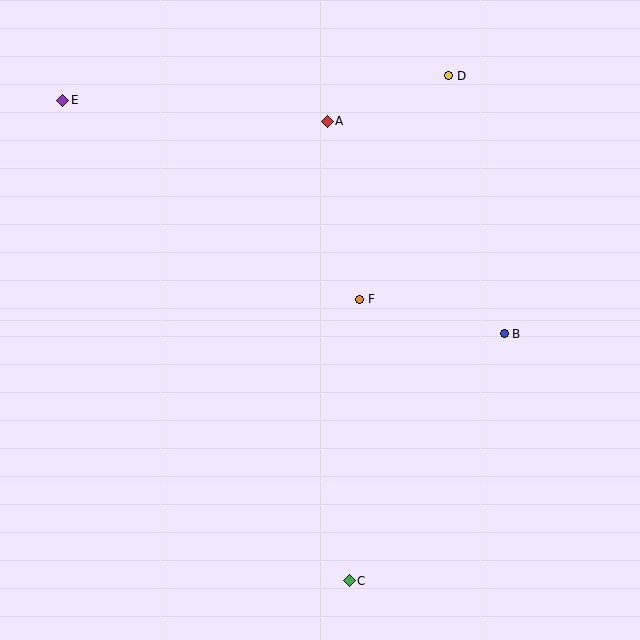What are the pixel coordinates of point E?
Point E is at (63, 100).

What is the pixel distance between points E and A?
The distance between E and A is 265 pixels.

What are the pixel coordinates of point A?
Point A is at (327, 121).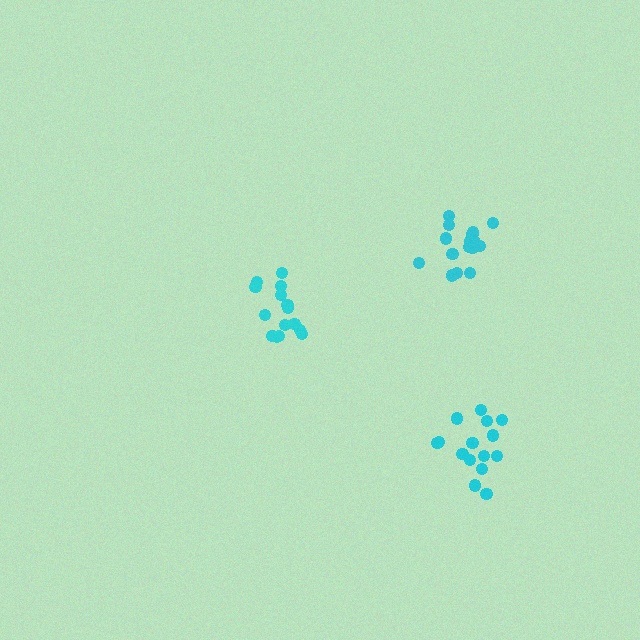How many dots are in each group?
Group 1: 15 dots, Group 2: 15 dots, Group 3: 16 dots (46 total).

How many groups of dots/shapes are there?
There are 3 groups.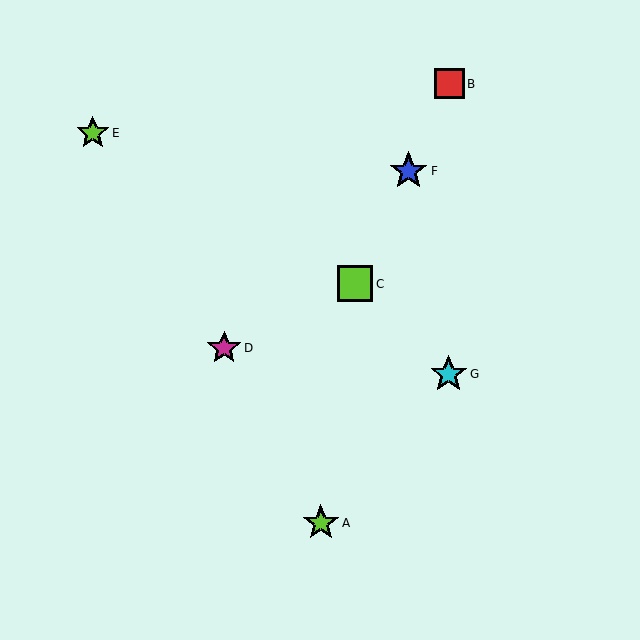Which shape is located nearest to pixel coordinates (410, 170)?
The blue star (labeled F) at (408, 171) is nearest to that location.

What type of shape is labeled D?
Shape D is a magenta star.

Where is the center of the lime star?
The center of the lime star is at (93, 133).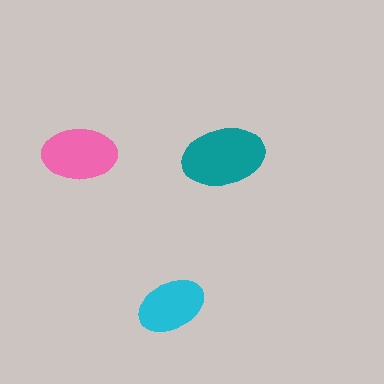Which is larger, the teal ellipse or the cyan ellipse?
The teal one.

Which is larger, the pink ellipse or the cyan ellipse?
The pink one.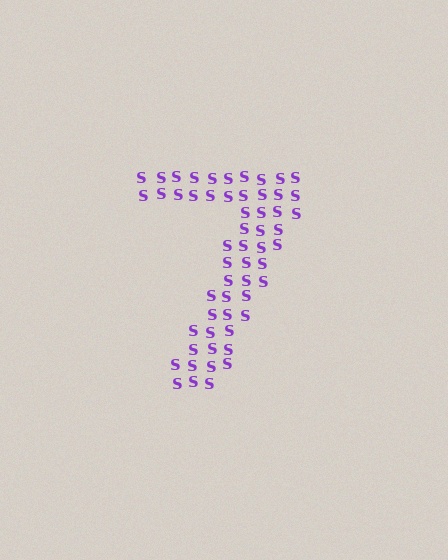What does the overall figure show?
The overall figure shows the digit 7.